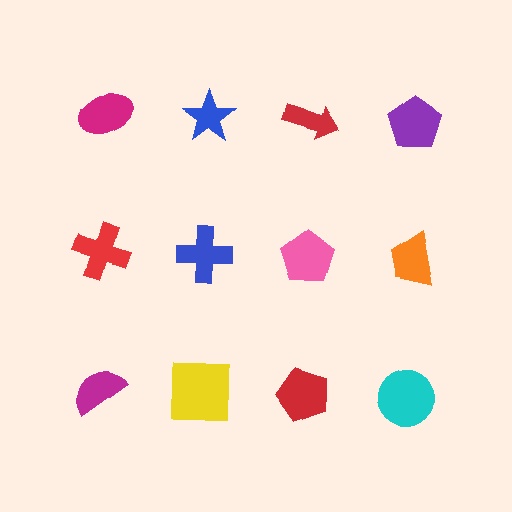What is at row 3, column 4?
A cyan circle.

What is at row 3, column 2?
A yellow square.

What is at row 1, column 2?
A blue star.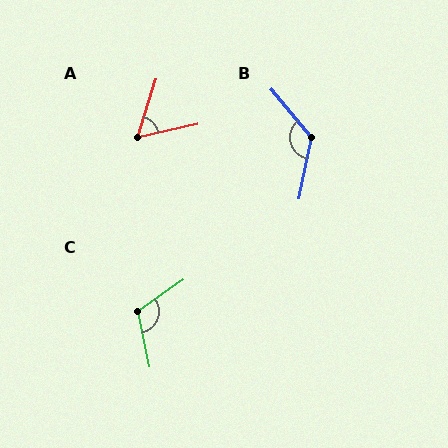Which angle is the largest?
B, at approximately 129 degrees.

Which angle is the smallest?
A, at approximately 60 degrees.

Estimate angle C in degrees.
Approximately 114 degrees.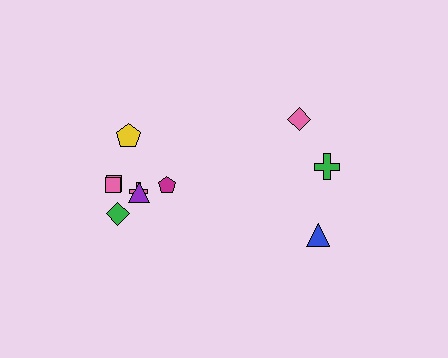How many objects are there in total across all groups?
There are 10 objects.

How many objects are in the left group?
There are 7 objects.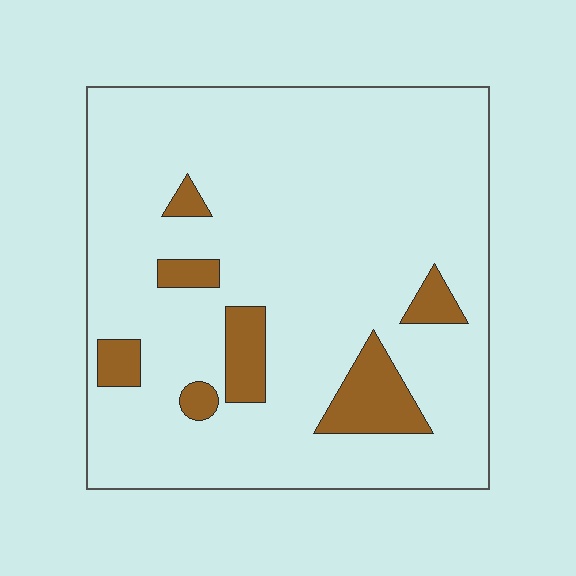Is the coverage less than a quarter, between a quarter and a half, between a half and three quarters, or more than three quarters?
Less than a quarter.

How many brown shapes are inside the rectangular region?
7.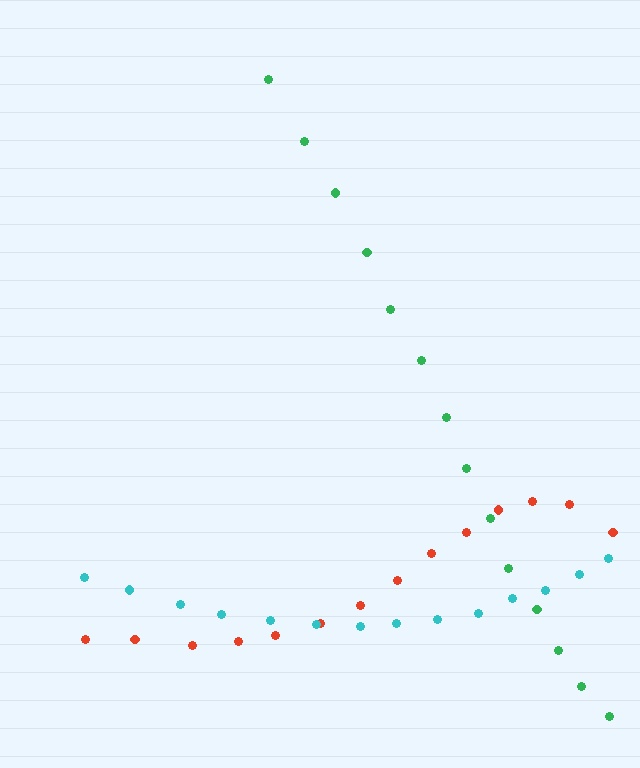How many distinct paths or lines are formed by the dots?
There are 3 distinct paths.